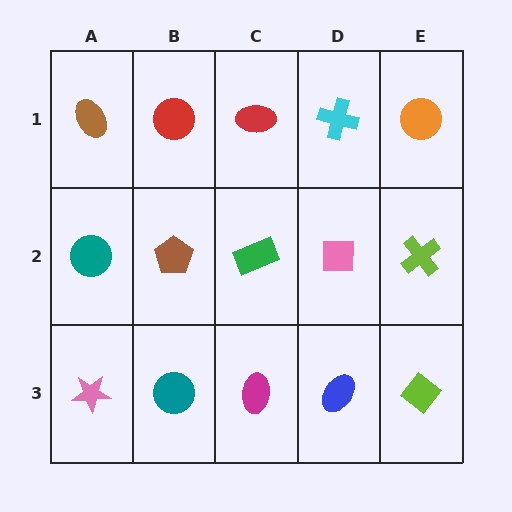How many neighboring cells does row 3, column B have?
3.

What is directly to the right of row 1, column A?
A red circle.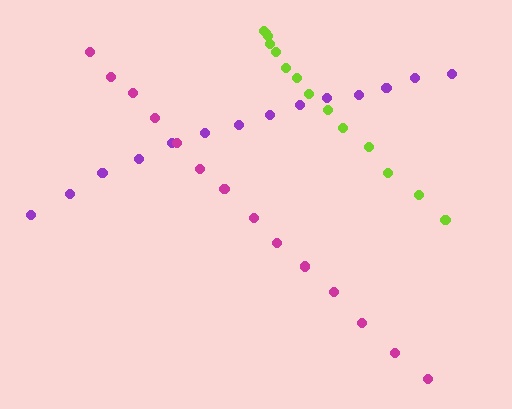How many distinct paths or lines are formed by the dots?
There are 3 distinct paths.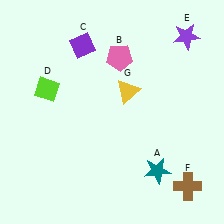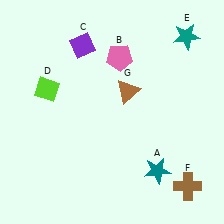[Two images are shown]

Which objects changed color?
E changed from purple to teal. G changed from yellow to brown.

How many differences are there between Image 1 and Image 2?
There are 2 differences between the two images.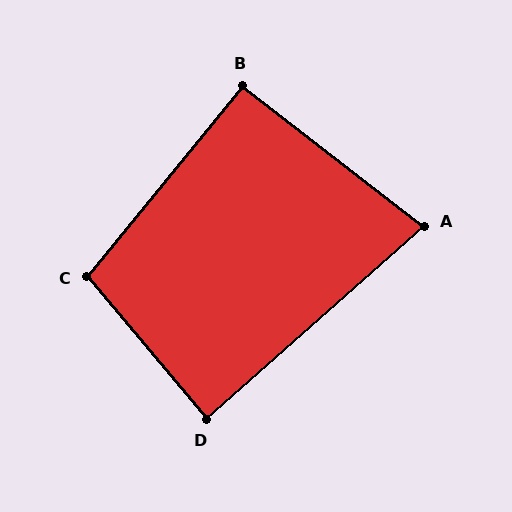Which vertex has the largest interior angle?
C, at approximately 101 degrees.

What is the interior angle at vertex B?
Approximately 92 degrees (approximately right).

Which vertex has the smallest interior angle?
A, at approximately 79 degrees.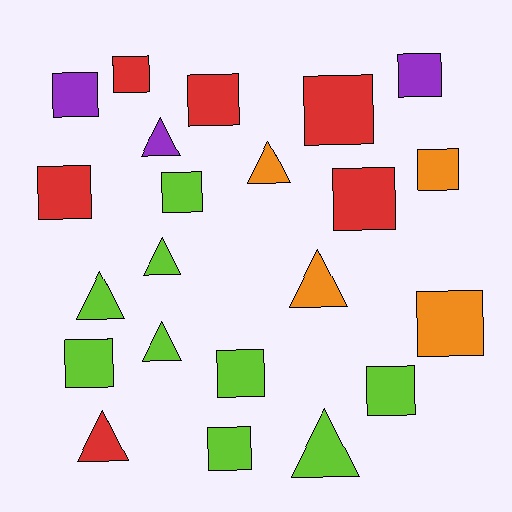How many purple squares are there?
There are 2 purple squares.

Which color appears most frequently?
Lime, with 9 objects.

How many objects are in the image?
There are 22 objects.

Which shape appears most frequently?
Square, with 14 objects.